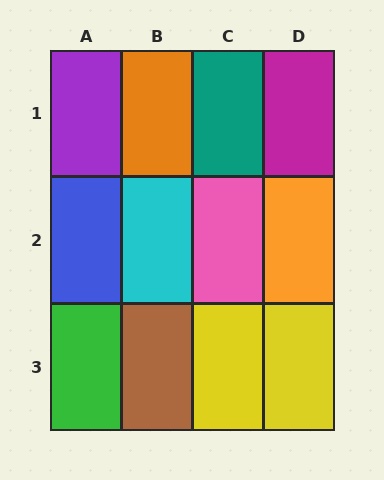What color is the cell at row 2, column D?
Orange.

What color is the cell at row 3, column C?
Yellow.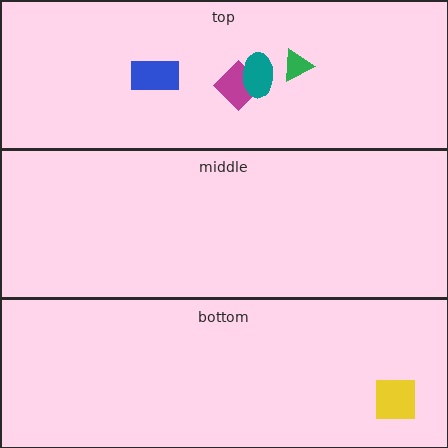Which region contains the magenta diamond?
The top region.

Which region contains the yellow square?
The bottom region.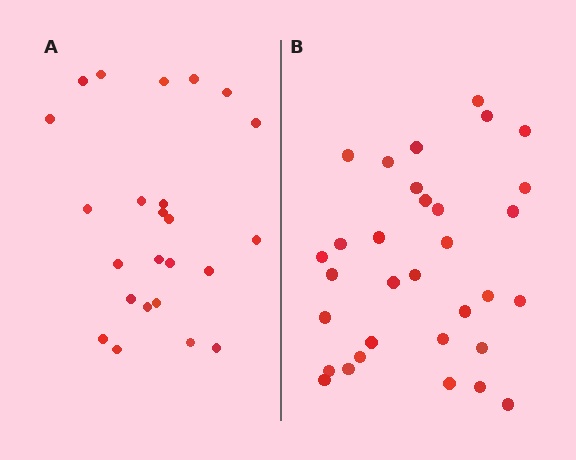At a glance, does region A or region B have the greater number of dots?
Region B (the right region) has more dots.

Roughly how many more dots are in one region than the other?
Region B has roughly 8 or so more dots than region A.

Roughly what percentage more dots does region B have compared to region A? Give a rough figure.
About 35% more.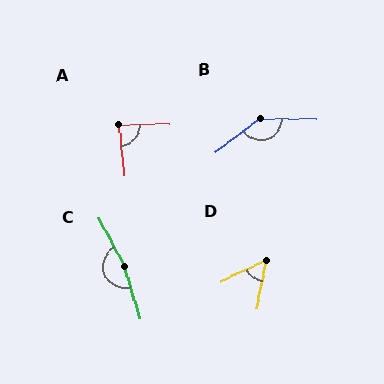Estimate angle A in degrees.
Approximately 84 degrees.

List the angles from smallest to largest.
D (54°), A (84°), B (142°), C (169°).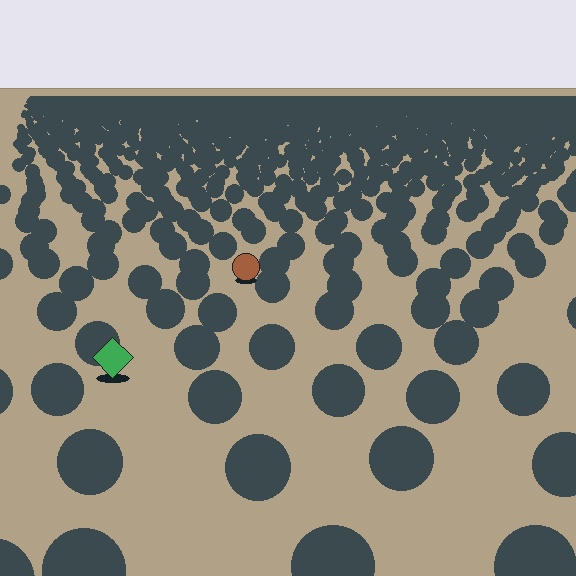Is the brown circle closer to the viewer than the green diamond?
No. The green diamond is closer — you can tell from the texture gradient: the ground texture is coarser near it.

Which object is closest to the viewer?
The green diamond is closest. The texture marks near it are larger and more spread out.